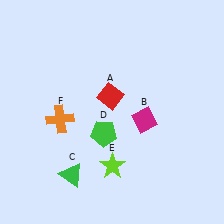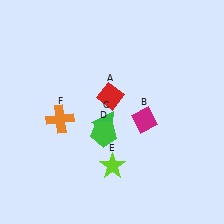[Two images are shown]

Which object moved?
The green triangle (C) moved up.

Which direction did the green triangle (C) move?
The green triangle (C) moved up.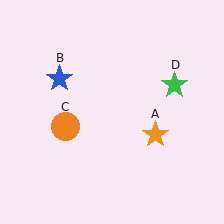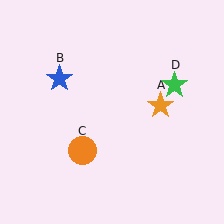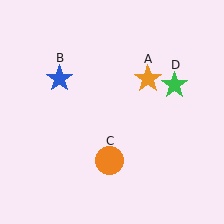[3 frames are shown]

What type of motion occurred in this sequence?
The orange star (object A), orange circle (object C) rotated counterclockwise around the center of the scene.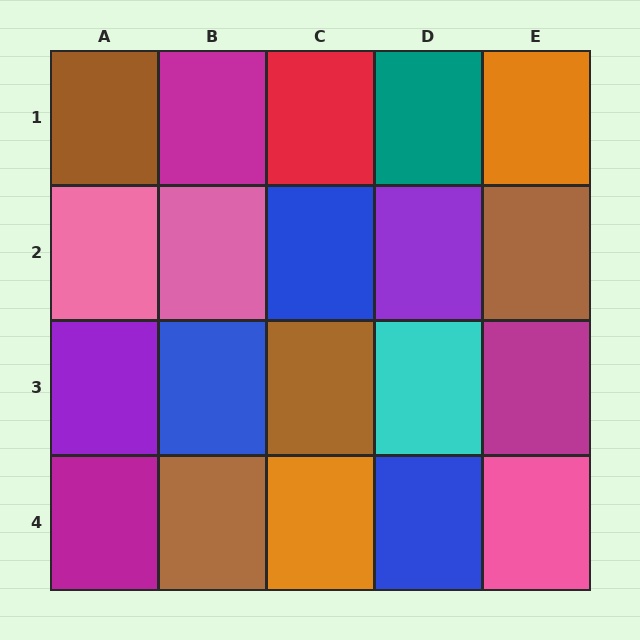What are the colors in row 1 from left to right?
Brown, magenta, red, teal, orange.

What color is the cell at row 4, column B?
Brown.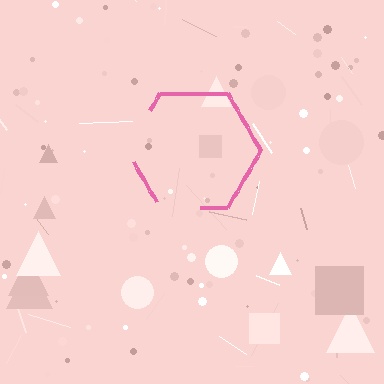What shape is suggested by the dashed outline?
The dashed outline suggests a hexagon.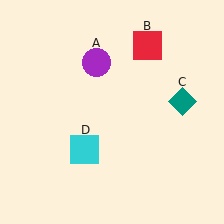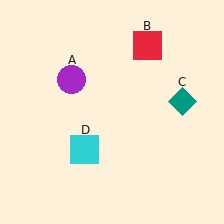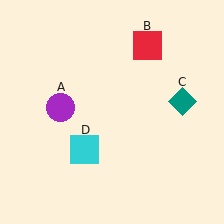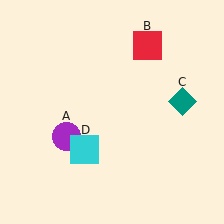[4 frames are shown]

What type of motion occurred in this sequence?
The purple circle (object A) rotated counterclockwise around the center of the scene.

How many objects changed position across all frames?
1 object changed position: purple circle (object A).